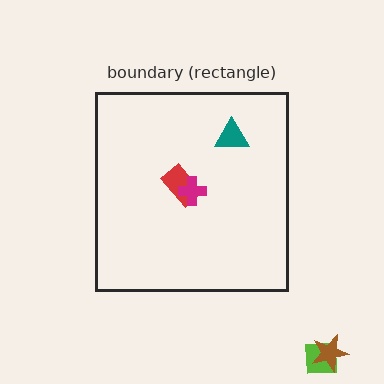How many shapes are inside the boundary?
3 inside, 2 outside.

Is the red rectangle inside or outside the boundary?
Inside.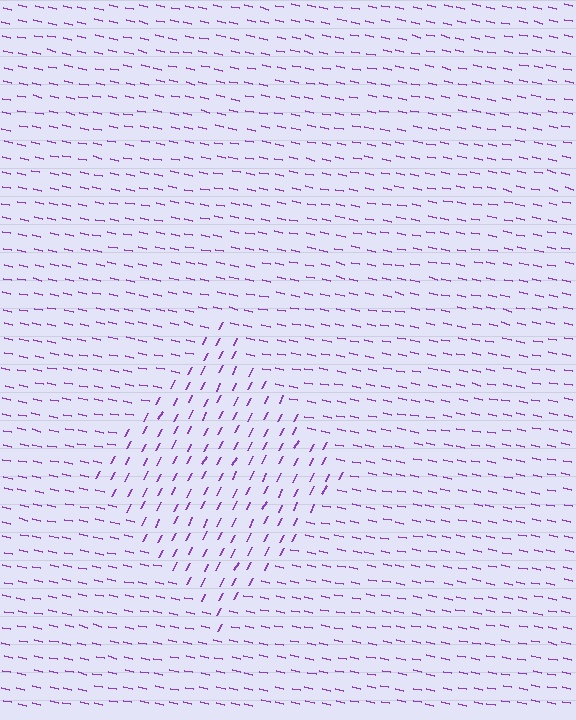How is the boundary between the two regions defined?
The boundary is defined purely by a change in line orientation (approximately 74 degrees difference). All lines are the same color and thickness.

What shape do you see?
I see a diamond.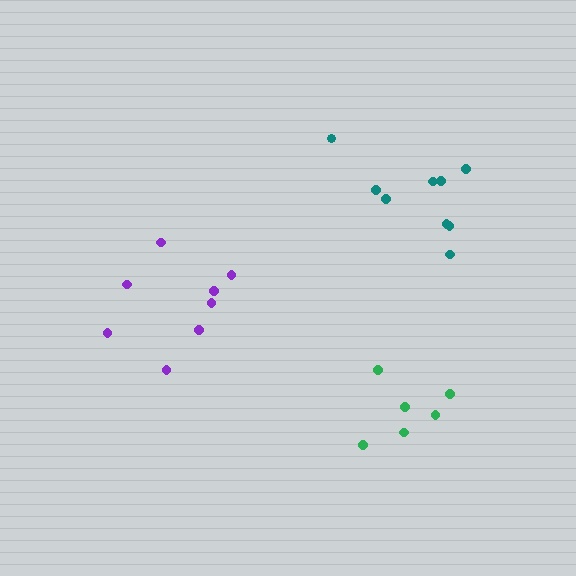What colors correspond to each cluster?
The clusters are colored: teal, green, purple.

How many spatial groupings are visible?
There are 3 spatial groupings.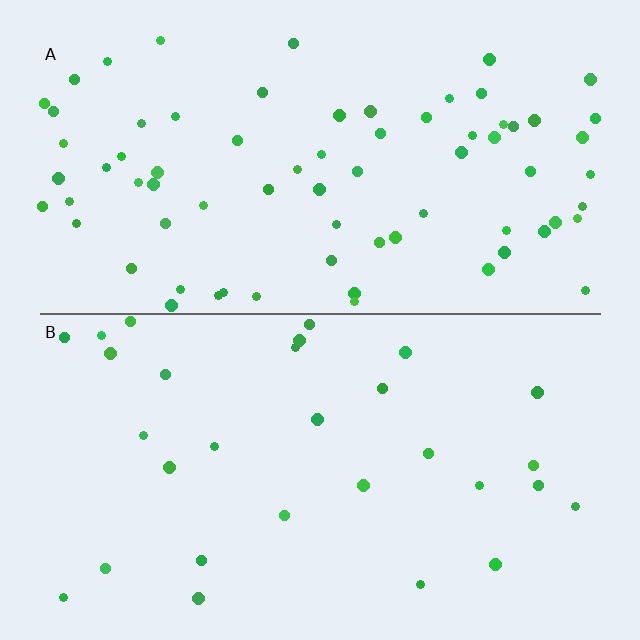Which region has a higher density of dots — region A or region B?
A (the top).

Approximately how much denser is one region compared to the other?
Approximately 2.5× — region A over region B.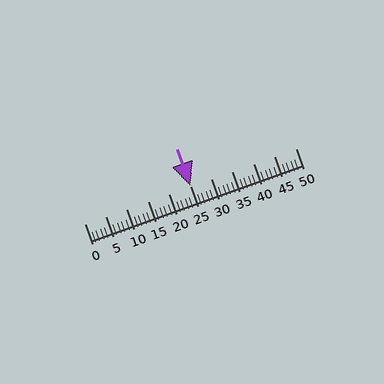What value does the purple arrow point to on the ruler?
The purple arrow points to approximately 25.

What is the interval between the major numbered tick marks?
The major tick marks are spaced 5 units apart.